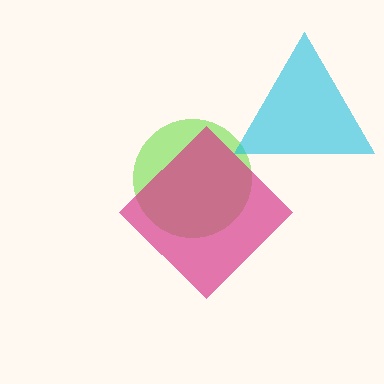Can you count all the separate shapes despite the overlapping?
Yes, there are 3 separate shapes.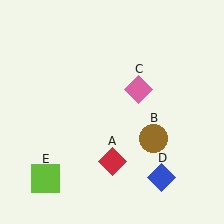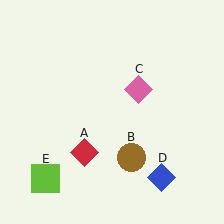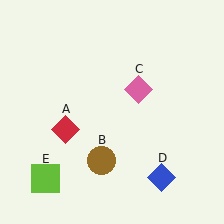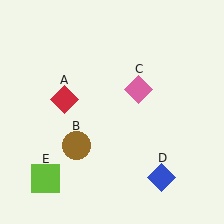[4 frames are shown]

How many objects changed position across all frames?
2 objects changed position: red diamond (object A), brown circle (object B).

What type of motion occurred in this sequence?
The red diamond (object A), brown circle (object B) rotated clockwise around the center of the scene.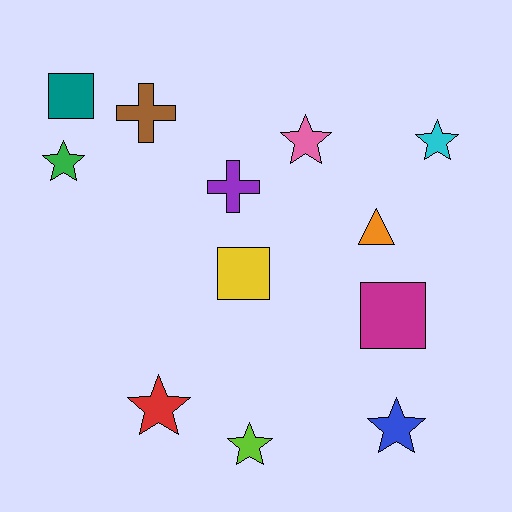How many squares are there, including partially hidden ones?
There are 3 squares.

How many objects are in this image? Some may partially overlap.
There are 12 objects.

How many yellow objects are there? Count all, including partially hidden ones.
There is 1 yellow object.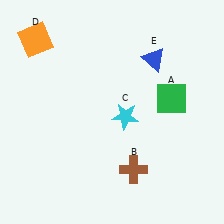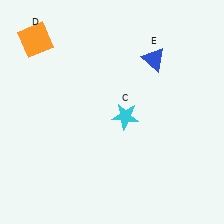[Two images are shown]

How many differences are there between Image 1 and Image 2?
There are 2 differences between the two images.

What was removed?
The brown cross (B), the green square (A) were removed in Image 2.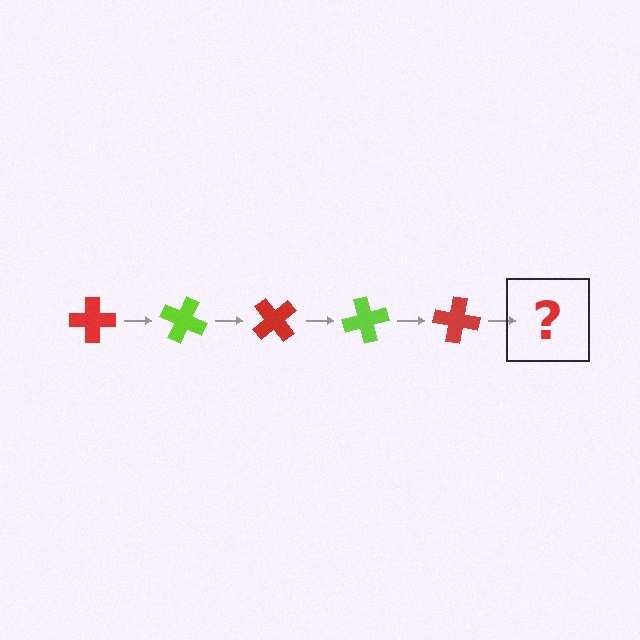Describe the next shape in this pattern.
It should be a lime cross, rotated 125 degrees from the start.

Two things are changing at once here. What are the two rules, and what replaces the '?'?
The two rules are that it rotates 25 degrees each step and the color cycles through red and lime. The '?' should be a lime cross, rotated 125 degrees from the start.